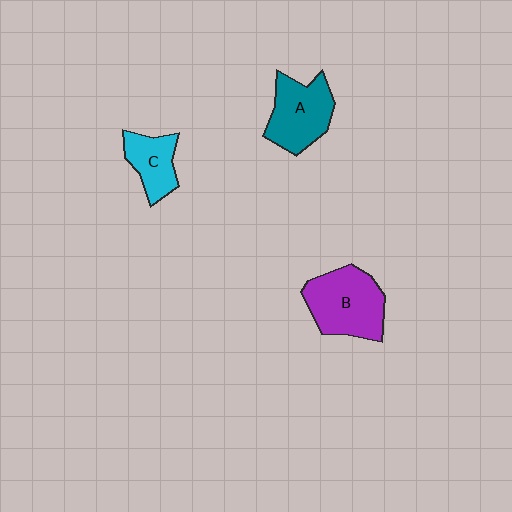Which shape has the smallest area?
Shape C (cyan).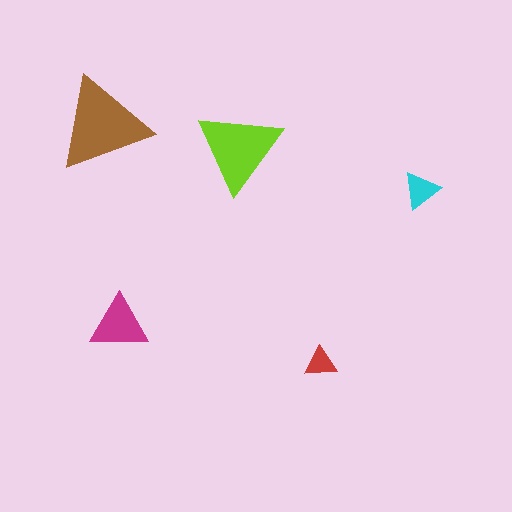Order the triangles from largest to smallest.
the brown one, the lime one, the magenta one, the cyan one, the red one.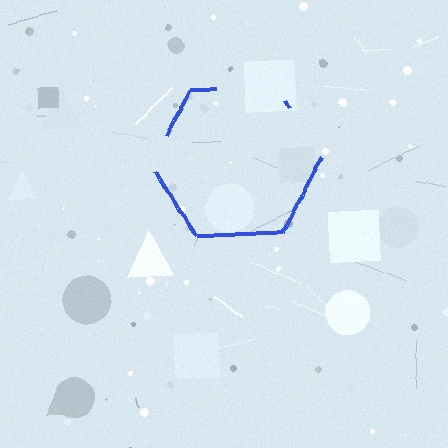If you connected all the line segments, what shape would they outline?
They would outline a hexagon.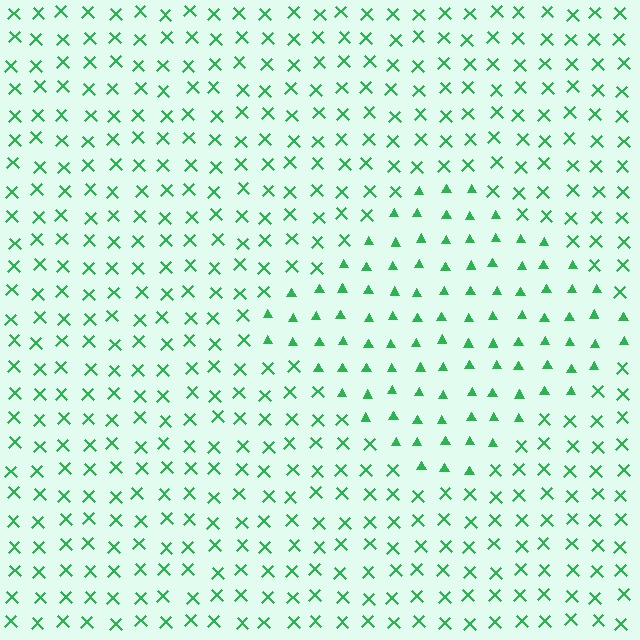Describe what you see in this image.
The image is filled with small green elements arranged in a uniform grid. A diamond-shaped region contains triangles, while the surrounding area contains X marks. The boundary is defined purely by the change in element shape.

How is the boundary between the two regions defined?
The boundary is defined by a change in element shape: triangles inside vs. X marks outside. All elements share the same color and spacing.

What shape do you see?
I see a diamond.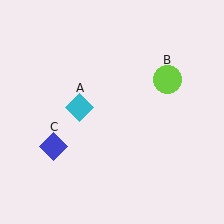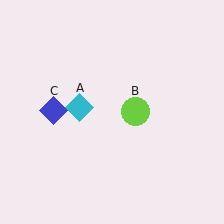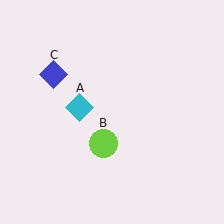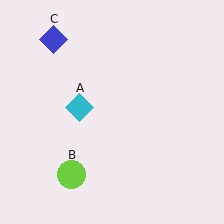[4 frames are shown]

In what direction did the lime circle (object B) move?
The lime circle (object B) moved down and to the left.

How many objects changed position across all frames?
2 objects changed position: lime circle (object B), blue diamond (object C).